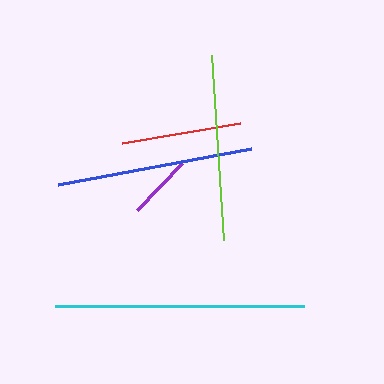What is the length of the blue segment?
The blue segment is approximately 197 pixels long.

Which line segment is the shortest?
The purple line is the shortest at approximately 65 pixels.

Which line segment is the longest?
The cyan line is the longest at approximately 249 pixels.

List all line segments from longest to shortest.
From longest to shortest: cyan, blue, lime, red, purple.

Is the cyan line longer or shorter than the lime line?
The cyan line is longer than the lime line.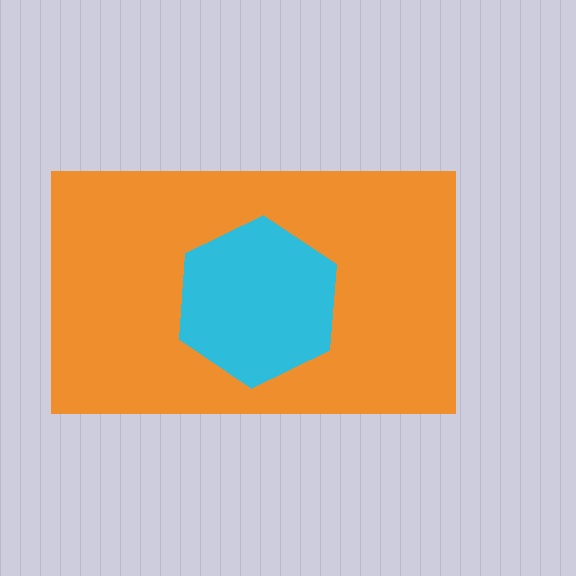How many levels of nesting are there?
2.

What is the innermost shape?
The cyan hexagon.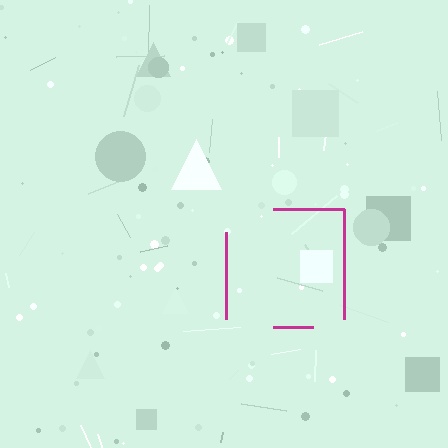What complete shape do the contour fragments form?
The contour fragments form a square.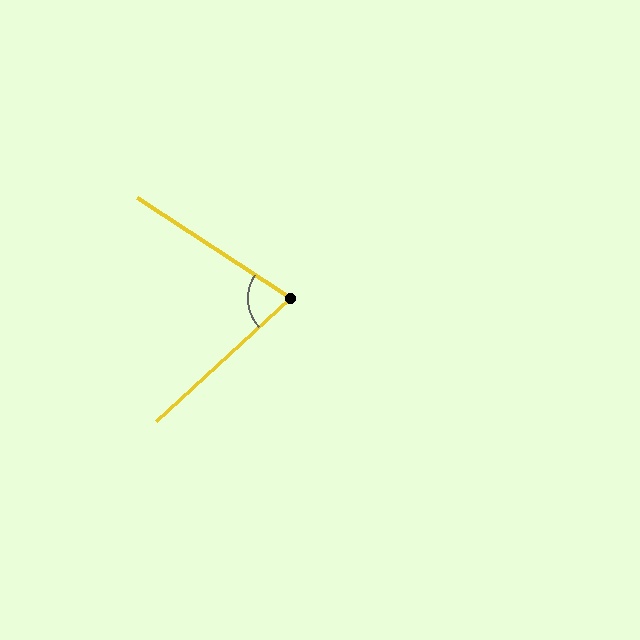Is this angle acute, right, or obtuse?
It is acute.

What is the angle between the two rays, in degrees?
Approximately 76 degrees.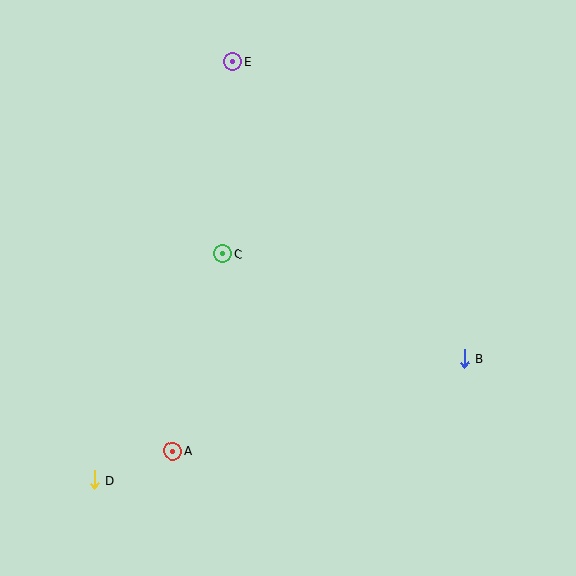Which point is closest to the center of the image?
Point C at (223, 254) is closest to the center.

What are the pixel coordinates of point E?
Point E is at (232, 62).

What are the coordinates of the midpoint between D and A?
The midpoint between D and A is at (134, 465).